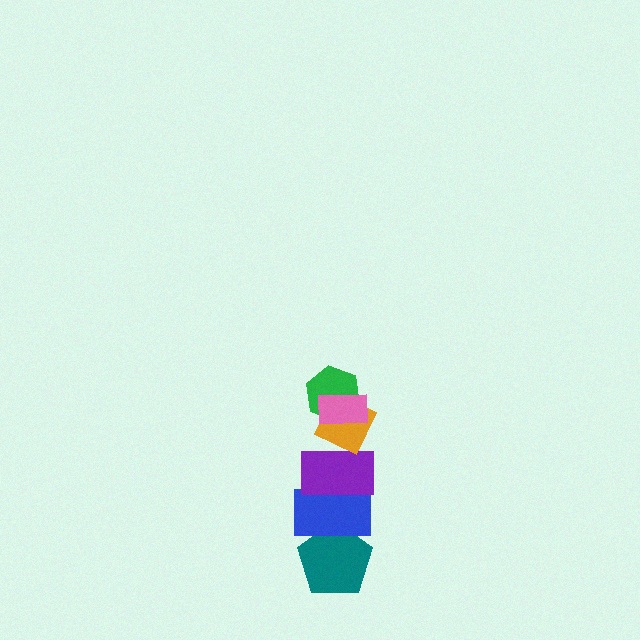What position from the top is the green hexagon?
The green hexagon is 2nd from the top.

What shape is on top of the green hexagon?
The pink rectangle is on top of the green hexagon.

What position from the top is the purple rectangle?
The purple rectangle is 4th from the top.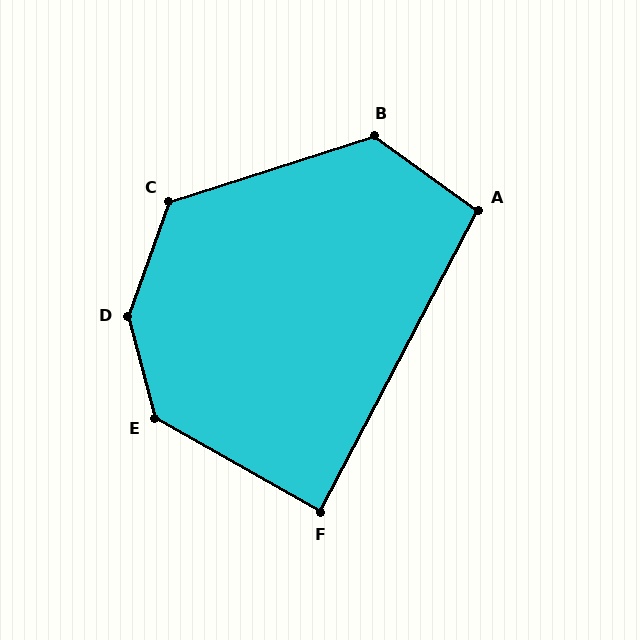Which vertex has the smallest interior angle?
F, at approximately 88 degrees.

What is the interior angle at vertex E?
Approximately 134 degrees (obtuse).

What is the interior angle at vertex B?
Approximately 126 degrees (obtuse).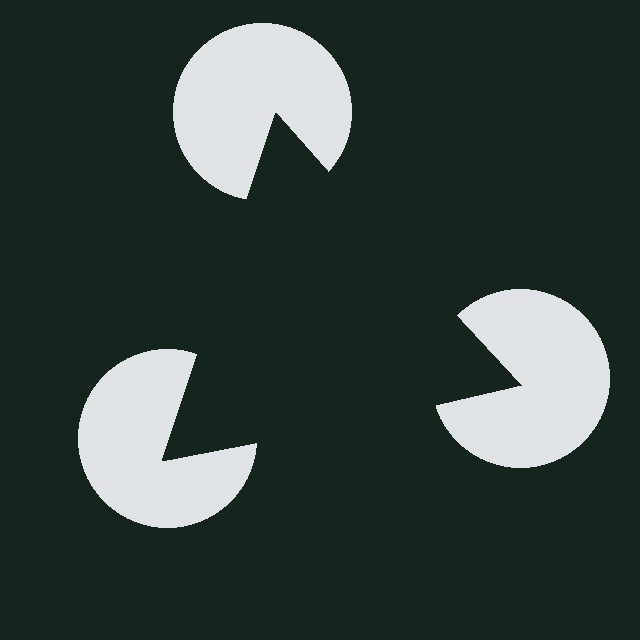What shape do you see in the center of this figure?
An illusory triangle — its edges are inferred from the aligned wedge cuts in the pac-man discs, not physically drawn.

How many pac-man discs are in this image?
There are 3 — one at each vertex of the illusory triangle.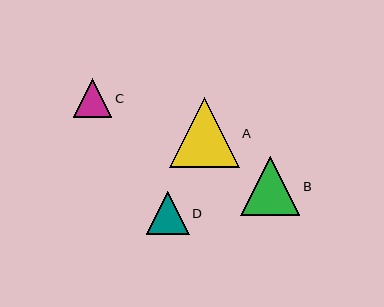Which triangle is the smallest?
Triangle C is the smallest with a size of approximately 39 pixels.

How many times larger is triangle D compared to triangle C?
Triangle D is approximately 1.1 times the size of triangle C.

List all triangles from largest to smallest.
From largest to smallest: A, B, D, C.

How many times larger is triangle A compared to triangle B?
Triangle A is approximately 1.2 times the size of triangle B.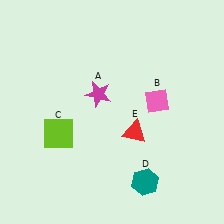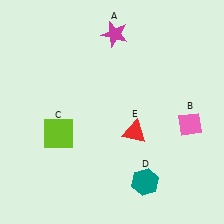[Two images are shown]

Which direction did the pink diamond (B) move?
The pink diamond (B) moved right.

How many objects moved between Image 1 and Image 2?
2 objects moved between the two images.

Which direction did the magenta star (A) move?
The magenta star (A) moved up.